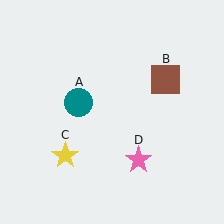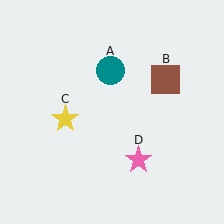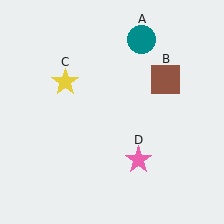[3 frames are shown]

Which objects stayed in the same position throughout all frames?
Brown square (object B) and pink star (object D) remained stationary.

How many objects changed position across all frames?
2 objects changed position: teal circle (object A), yellow star (object C).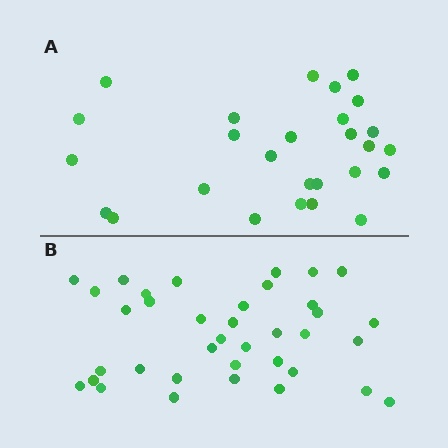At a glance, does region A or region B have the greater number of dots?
Region B (the bottom region) has more dots.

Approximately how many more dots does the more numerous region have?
Region B has roughly 10 or so more dots than region A.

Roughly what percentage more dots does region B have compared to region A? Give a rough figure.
About 35% more.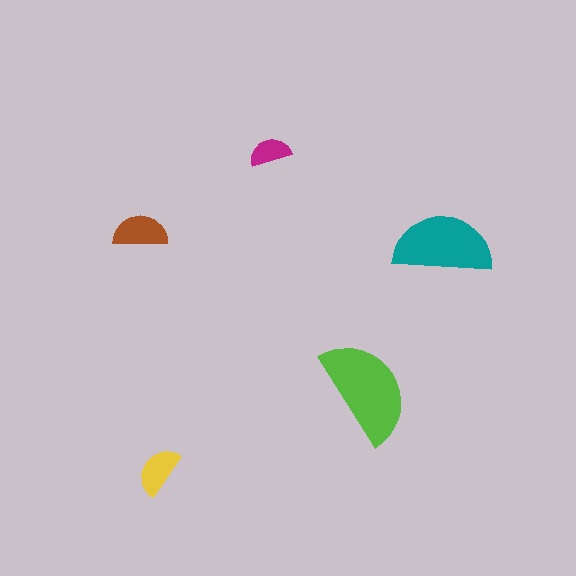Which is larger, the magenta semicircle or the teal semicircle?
The teal one.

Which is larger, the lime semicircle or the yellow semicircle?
The lime one.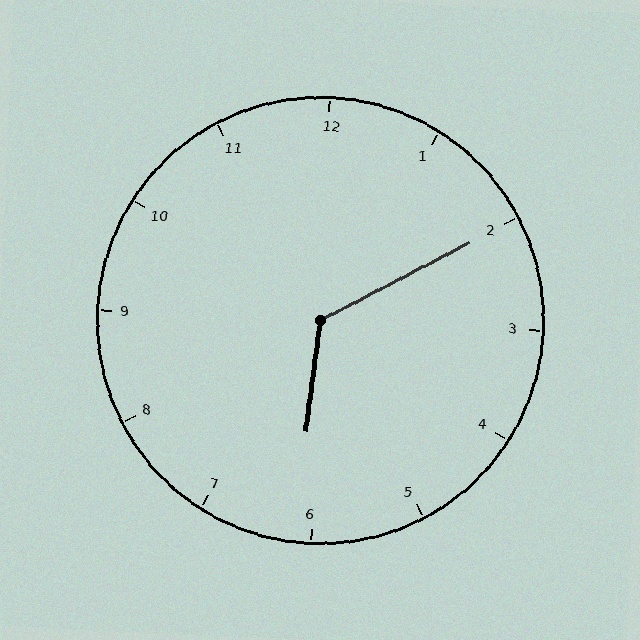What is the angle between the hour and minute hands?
Approximately 125 degrees.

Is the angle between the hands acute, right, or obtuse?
It is obtuse.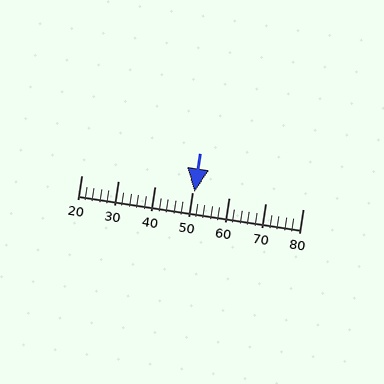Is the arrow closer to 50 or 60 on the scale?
The arrow is closer to 50.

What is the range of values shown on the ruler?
The ruler shows values from 20 to 80.